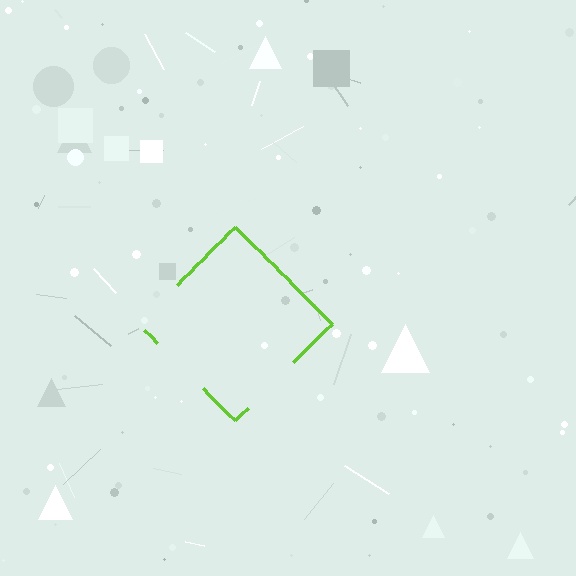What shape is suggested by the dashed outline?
The dashed outline suggests a diamond.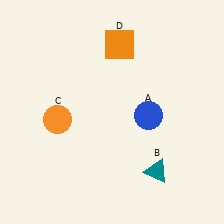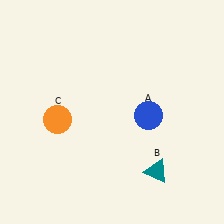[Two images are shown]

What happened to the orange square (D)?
The orange square (D) was removed in Image 2. It was in the top-right area of Image 1.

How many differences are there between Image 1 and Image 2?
There is 1 difference between the two images.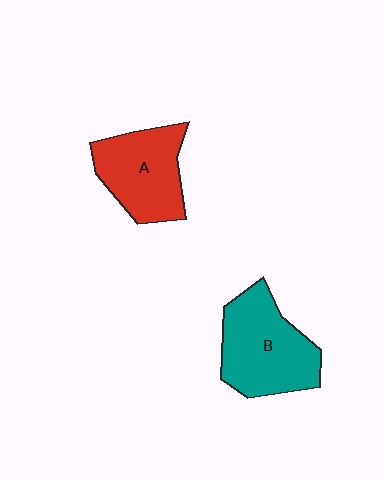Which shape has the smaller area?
Shape A (red).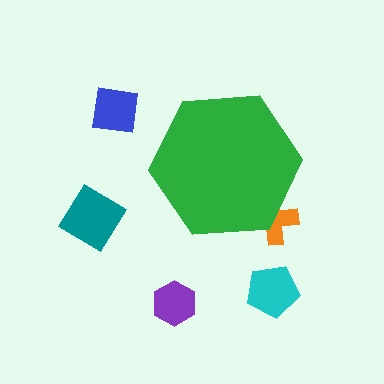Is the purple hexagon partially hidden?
No, the purple hexagon is fully visible.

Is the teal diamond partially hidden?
No, the teal diamond is fully visible.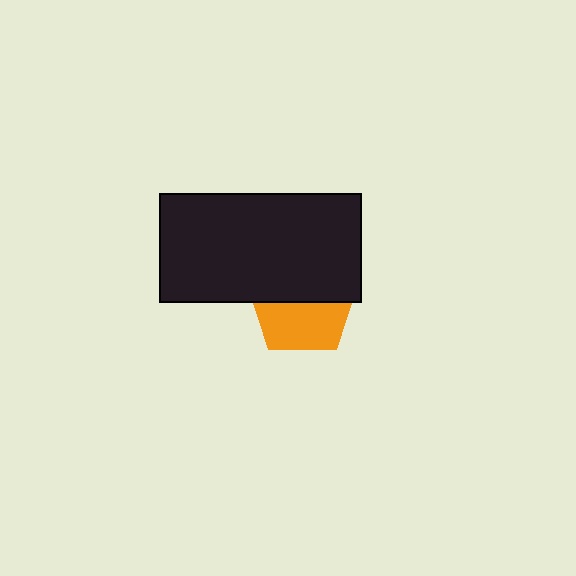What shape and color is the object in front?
The object in front is a black rectangle.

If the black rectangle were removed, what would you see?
You would see the complete orange pentagon.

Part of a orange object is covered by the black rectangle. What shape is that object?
It is a pentagon.